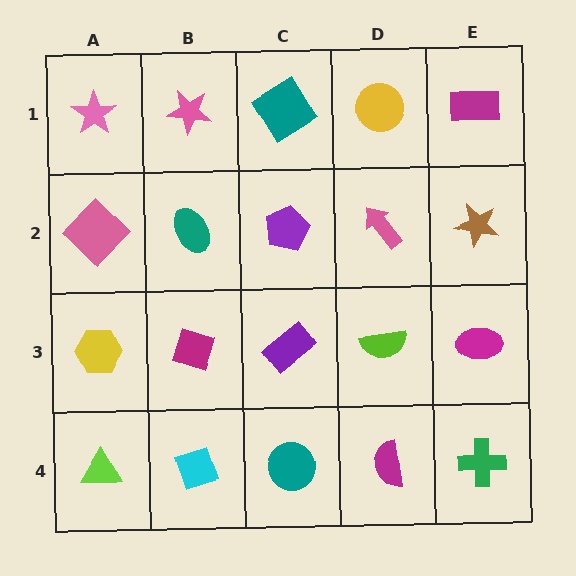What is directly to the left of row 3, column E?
A lime semicircle.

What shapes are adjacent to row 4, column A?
A yellow hexagon (row 3, column A), a cyan diamond (row 4, column B).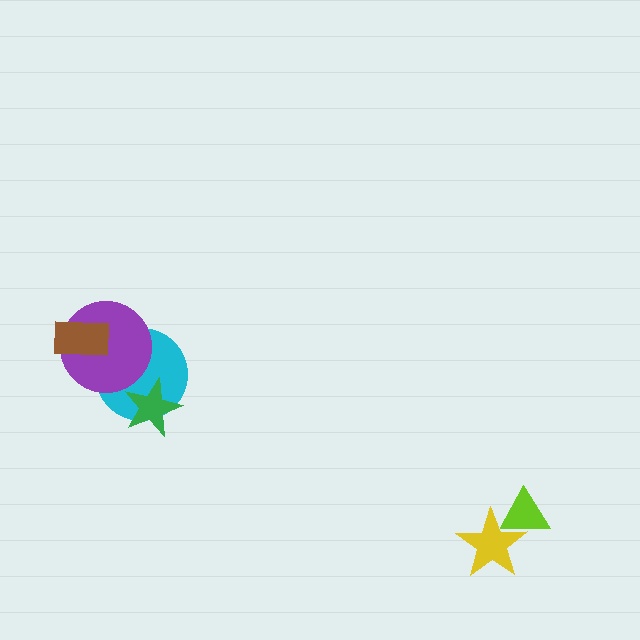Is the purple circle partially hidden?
Yes, it is partially covered by another shape.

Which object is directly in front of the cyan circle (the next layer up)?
The purple circle is directly in front of the cyan circle.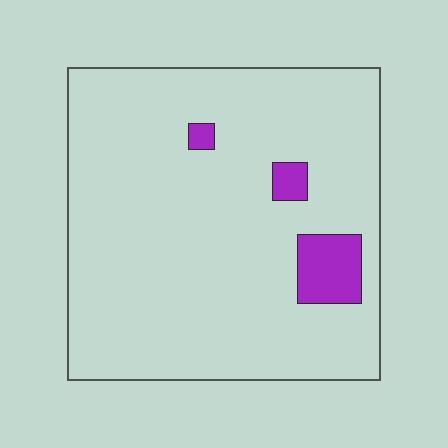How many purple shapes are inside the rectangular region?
3.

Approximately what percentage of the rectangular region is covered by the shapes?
Approximately 5%.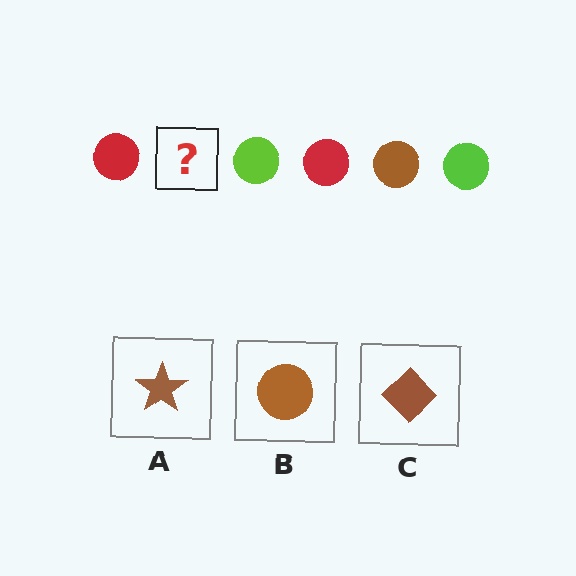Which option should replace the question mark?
Option B.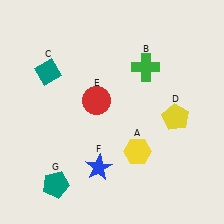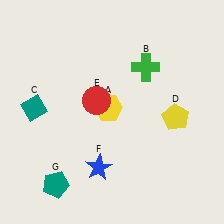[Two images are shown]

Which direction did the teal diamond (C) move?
The teal diamond (C) moved down.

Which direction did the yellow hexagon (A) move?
The yellow hexagon (A) moved up.